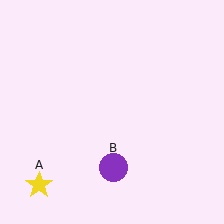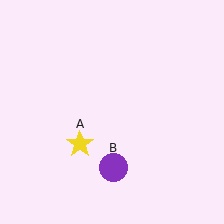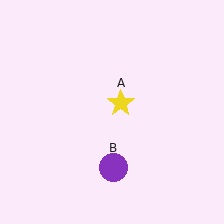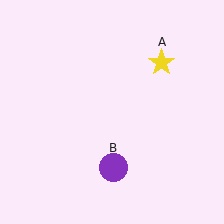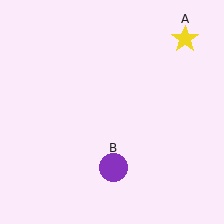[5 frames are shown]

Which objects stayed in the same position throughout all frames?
Purple circle (object B) remained stationary.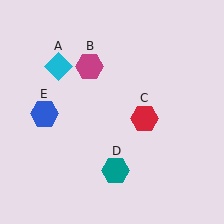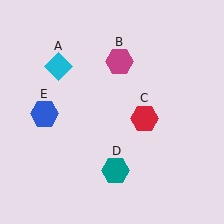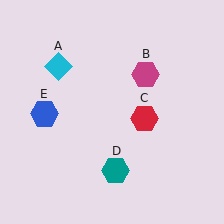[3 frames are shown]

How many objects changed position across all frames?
1 object changed position: magenta hexagon (object B).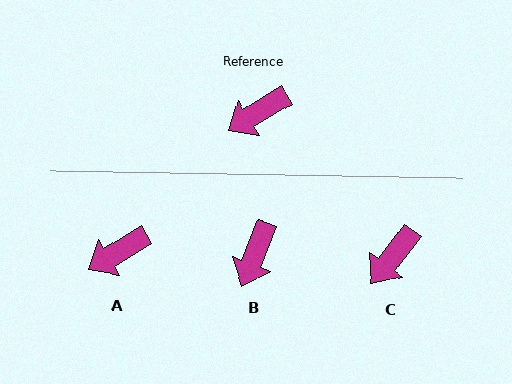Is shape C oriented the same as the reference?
No, it is off by about 21 degrees.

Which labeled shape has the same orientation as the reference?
A.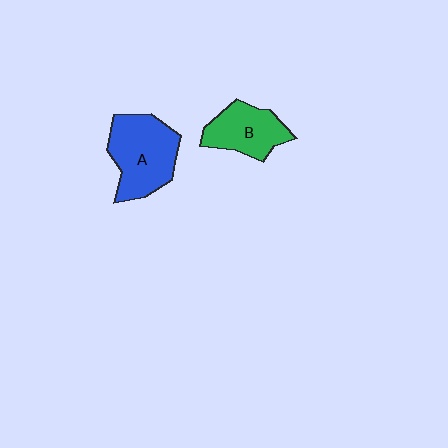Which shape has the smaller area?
Shape B (green).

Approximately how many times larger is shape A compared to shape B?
Approximately 1.4 times.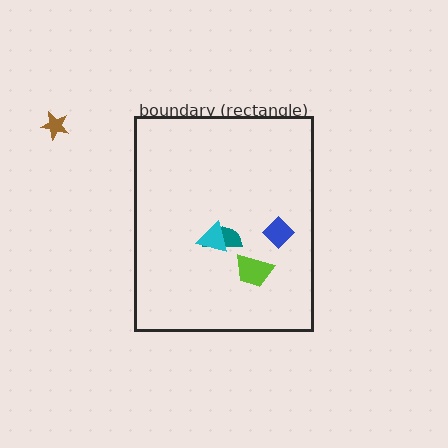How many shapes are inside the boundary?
4 inside, 1 outside.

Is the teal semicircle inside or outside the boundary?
Inside.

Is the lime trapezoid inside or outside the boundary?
Inside.